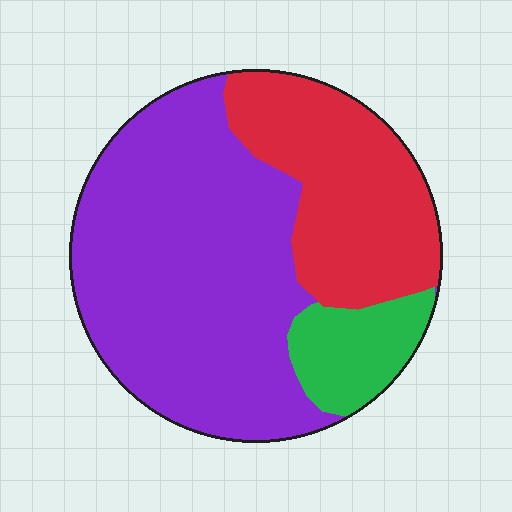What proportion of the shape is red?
Red covers about 30% of the shape.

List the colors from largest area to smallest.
From largest to smallest: purple, red, green.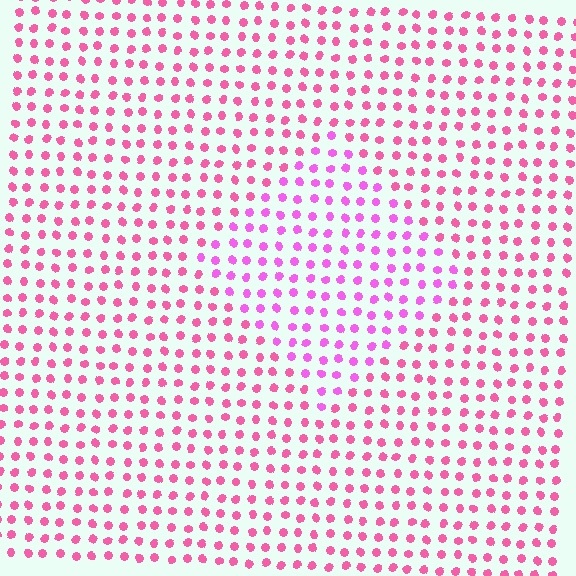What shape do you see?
I see a diamond.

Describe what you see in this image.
The image is filled with small pink elements in a uniform arrangement. A diamond-shaped region is visible where the elements are tinted to a slightly different hue, forming a subtle color boundary.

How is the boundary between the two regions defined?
The boundary is defined purely by a slight shift in hue (about 29 degrees). Spacing, size, and orientation are identical on both sides.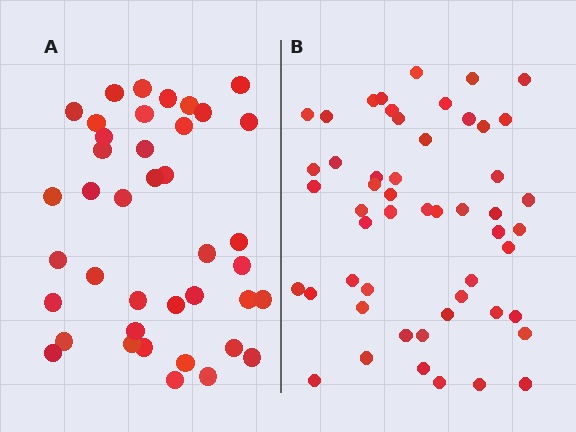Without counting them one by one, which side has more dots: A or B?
Region B (the right region) has more dots.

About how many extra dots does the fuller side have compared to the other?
Region B has roughly 12 or so more dots than region A.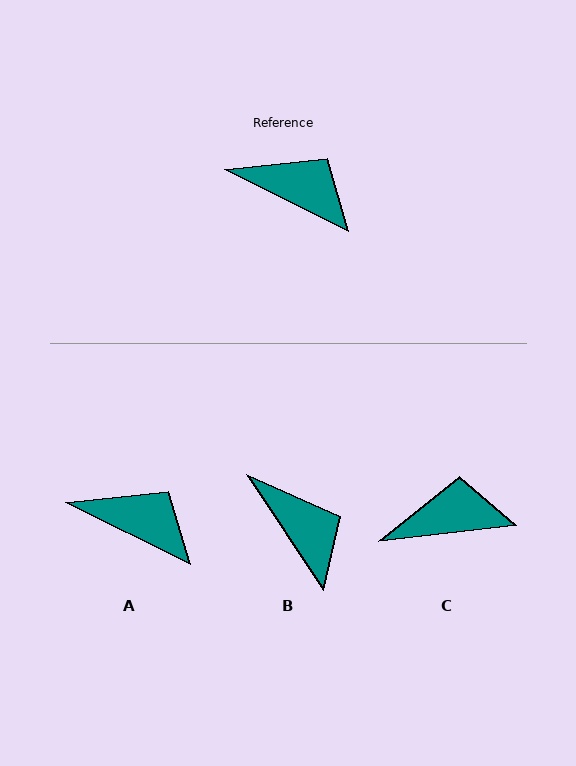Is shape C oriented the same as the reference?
No, it is off by about 33 degrees.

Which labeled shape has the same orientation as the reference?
A.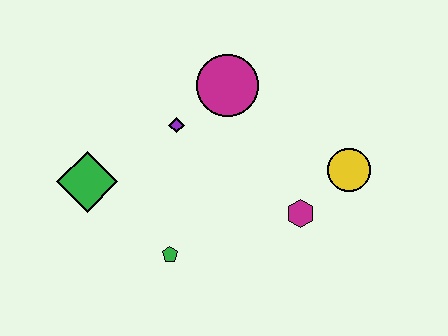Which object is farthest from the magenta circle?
The green pentagon is farthest from the magenta circle.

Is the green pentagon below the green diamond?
Yes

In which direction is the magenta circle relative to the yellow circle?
The magenta circle is to the left of the yellow circle.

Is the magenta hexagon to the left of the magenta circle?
No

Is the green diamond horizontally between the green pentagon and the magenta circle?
No